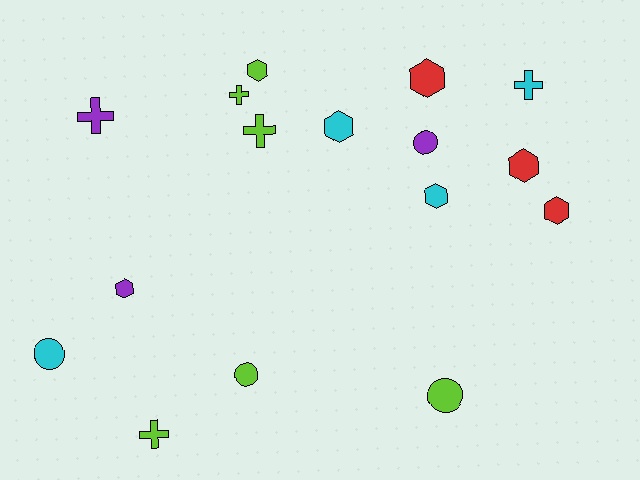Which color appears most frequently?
Lime, with 6 objects.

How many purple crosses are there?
There is 1 purple cross.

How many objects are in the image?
There are 16 objects.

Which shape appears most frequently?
Hexagon, with 7 objects.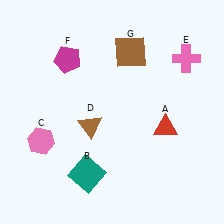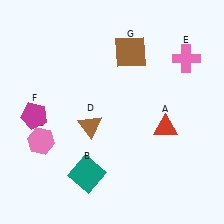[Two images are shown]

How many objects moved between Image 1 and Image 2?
1 object moved between the two images.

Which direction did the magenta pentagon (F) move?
The magenta pentagon (F) moved down.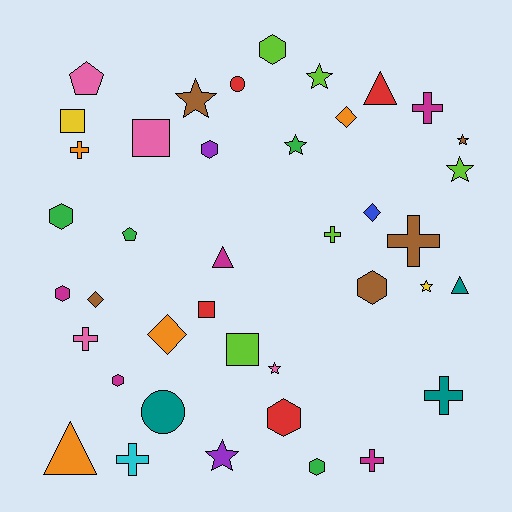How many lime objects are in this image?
There are 5 lime objects.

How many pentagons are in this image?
There are 2 pentagons.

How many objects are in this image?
There are 40 objects.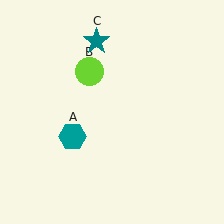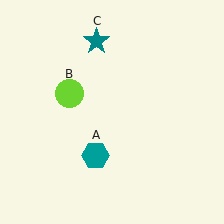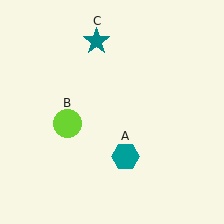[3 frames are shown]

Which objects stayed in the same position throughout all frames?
Teal star (object C) remained stationary.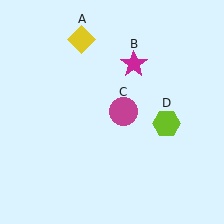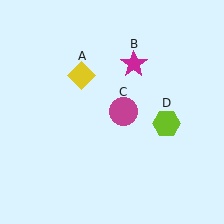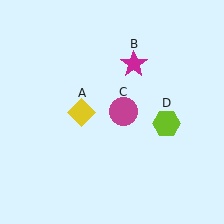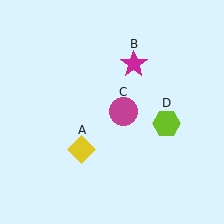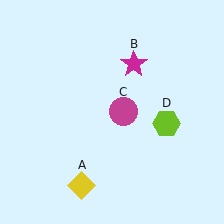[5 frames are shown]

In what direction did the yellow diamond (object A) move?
The yellow diamond (object A) moved down.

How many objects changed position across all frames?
1 object changed position: yellow diamond (object A).